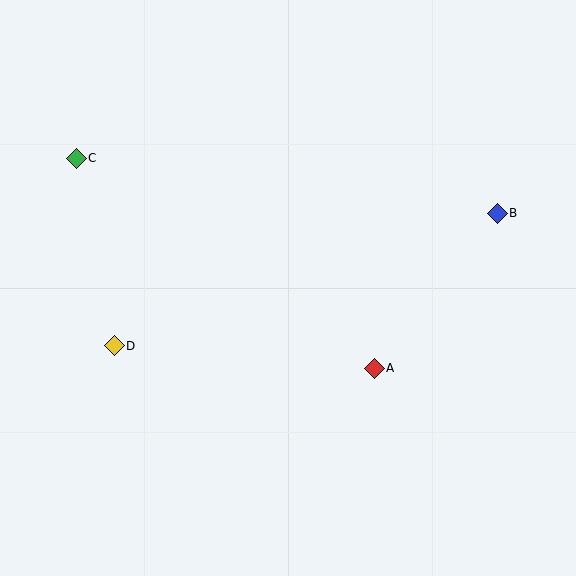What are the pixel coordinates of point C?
Point C is at (76, 158).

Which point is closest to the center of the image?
Point A at (374, 368) is closest to the center.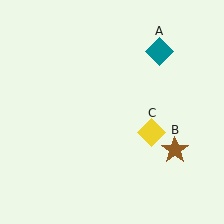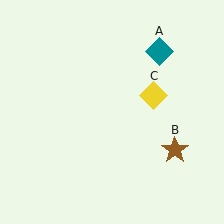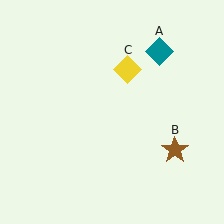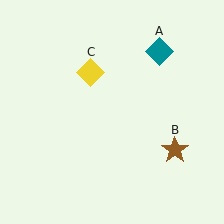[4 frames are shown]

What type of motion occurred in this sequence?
The yellow diamond (object C) rotated counterclockwise around the center of the scene.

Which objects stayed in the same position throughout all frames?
Teal diamond (object A) and brown star (object B) remained stationary.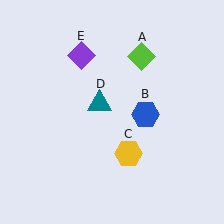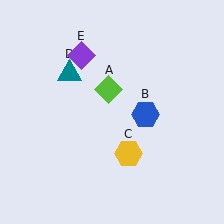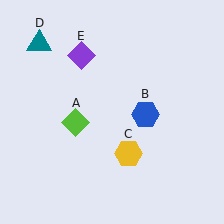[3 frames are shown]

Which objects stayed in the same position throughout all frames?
Blue hexagon (object B) and yellow hexagon (object C) and purple diamond (object E) remained stationary.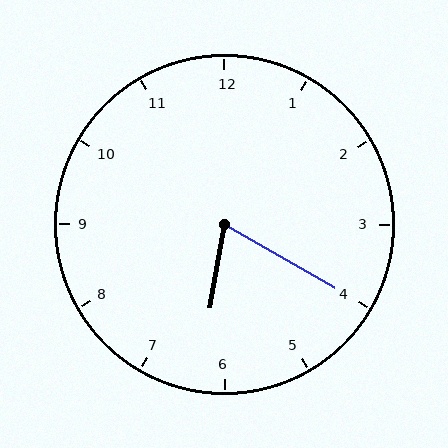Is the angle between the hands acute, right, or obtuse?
It is acute.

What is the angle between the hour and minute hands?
Approximately 70 degrees.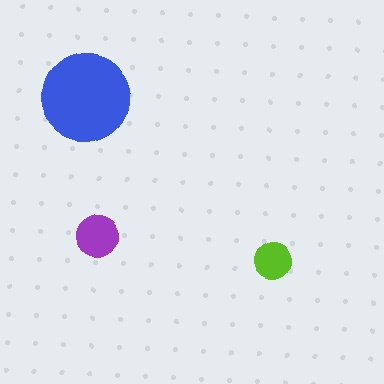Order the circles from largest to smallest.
the blue one, the purple one, the lime one.